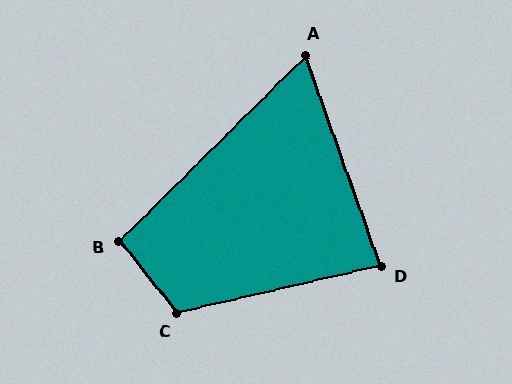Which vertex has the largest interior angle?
C, at approximately 115 degrees.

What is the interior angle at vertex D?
Approximately 84 degrees (acute).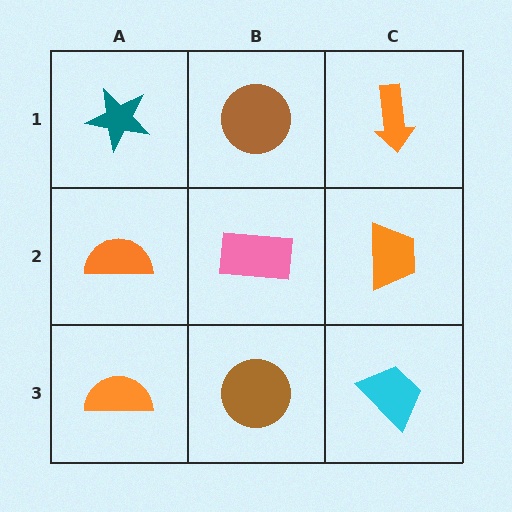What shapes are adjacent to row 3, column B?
A pink rectangle (row 2, column B), an orange semicircle (row 3, column A), a cyan trapezoid (row 3, column C).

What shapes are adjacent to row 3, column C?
An orange trapezoid (row 2, column C), a brown circle (row 3, column B).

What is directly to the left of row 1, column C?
A brown circle.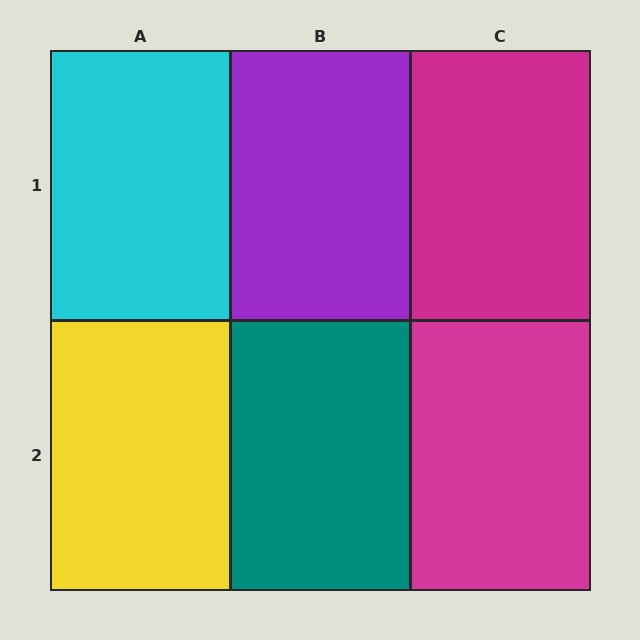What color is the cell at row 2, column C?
Magenta.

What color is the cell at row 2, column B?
Teal.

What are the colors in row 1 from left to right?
Cyan, purple, magenta.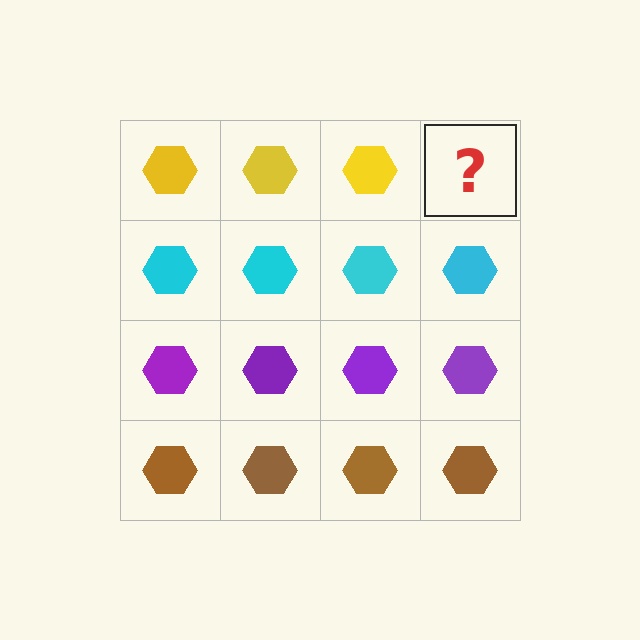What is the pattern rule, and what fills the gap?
The rule is that each row has a consistent color. The gap should be filled with a yellow hexagon.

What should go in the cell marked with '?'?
The missing cell should contain a yellow hexagon.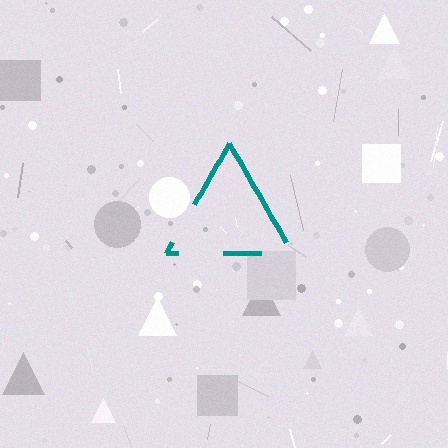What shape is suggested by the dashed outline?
The dashed outline suggests a triangle.